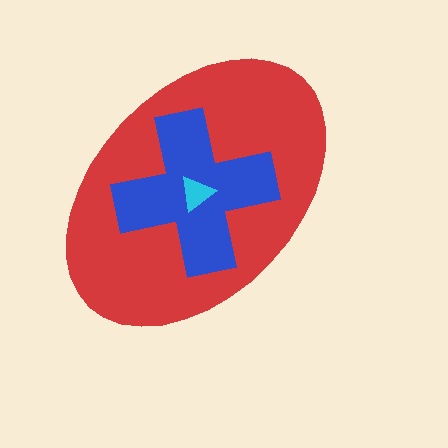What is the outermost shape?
The red ellipse.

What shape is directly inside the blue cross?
The cyan triangle.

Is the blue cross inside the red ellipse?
Yes.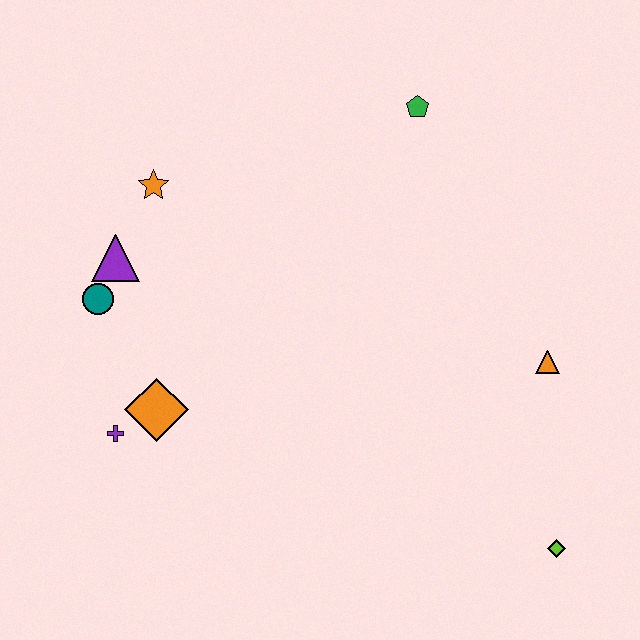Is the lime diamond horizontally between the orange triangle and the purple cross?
No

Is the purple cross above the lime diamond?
Yes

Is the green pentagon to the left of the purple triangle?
No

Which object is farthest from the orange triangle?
The teal circle is farthest from the orange triangle.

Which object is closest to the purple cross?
The orange diamond is closest to the purple cross.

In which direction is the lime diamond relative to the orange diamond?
The lime diamond is to the right of the orange diamond.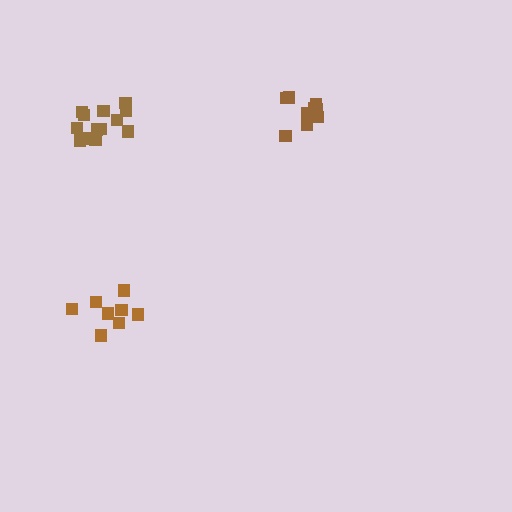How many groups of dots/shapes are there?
There are 3 groups.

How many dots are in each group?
Group 1: 9 dots, Group 2: 13 dots, Group 3: 8 dots (30 total).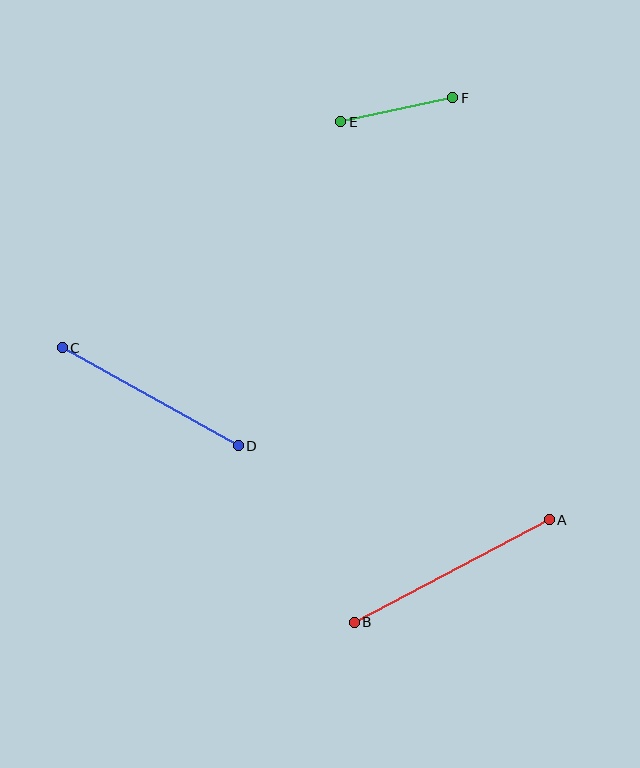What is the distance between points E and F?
The distance is approximately 115 pixels.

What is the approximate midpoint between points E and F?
The midpoint is at approximately (397, 110) pixels.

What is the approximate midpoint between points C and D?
The midpoint is at approximately (150, 397) pixels.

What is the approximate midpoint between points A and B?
The midpoint is at approximately (452, 571) pixels.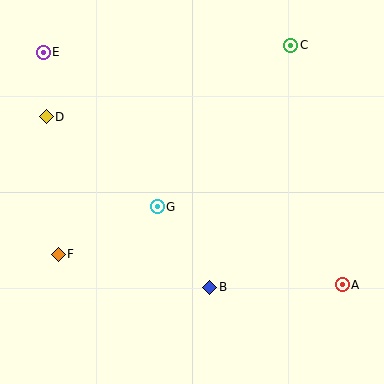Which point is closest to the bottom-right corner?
Point A is closest to the bottom-right corner.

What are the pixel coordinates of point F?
Point F is at (58, 254).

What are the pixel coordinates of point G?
Point G is at (157, 207).